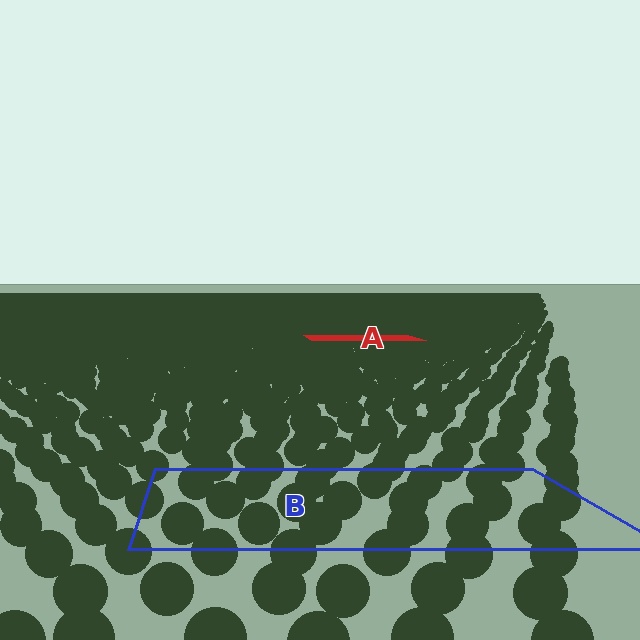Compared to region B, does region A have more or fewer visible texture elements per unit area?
Region A has more texture elements per unit area — they are packed more densely because it is farther away.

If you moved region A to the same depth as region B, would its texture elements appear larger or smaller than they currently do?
They would appear larger. At a closer depth, the same texture elements are projected at a bigger on-screen size.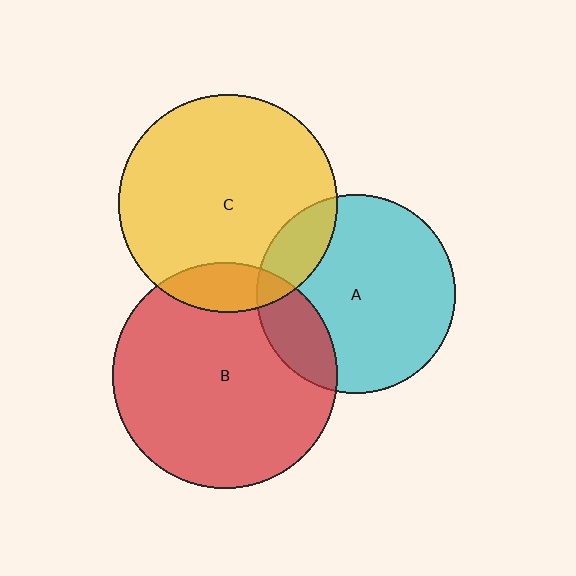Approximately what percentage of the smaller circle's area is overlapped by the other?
Approximately 20%.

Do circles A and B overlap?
Yes.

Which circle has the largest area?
Circle B (red).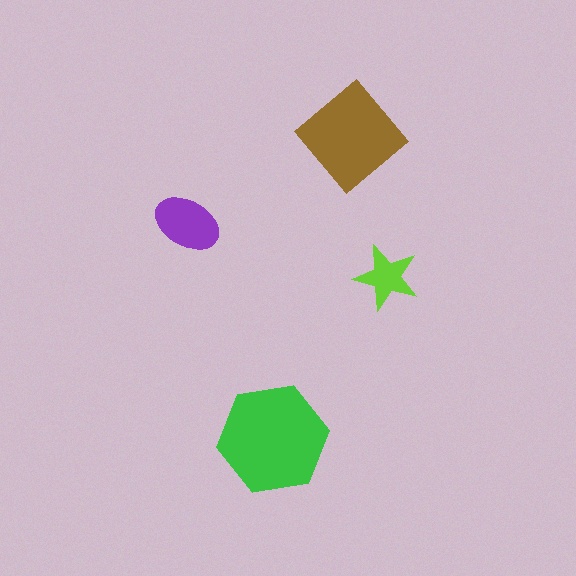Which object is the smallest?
The lime star.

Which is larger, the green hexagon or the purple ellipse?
The green hexagon.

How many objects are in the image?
There are 4 objects in the image.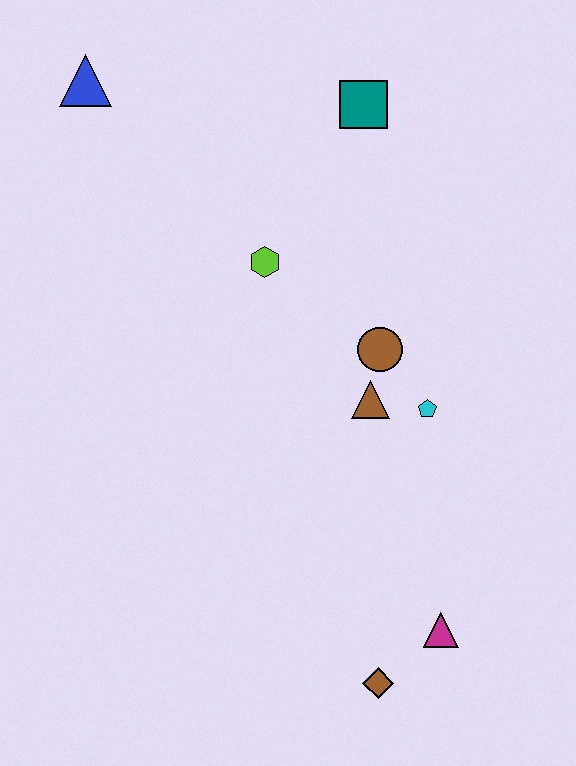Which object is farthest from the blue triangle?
The brown diamond is farthest from the blue triangle.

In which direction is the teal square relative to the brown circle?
The teal square is above the brown circle.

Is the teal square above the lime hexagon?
Yes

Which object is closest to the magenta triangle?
The brown diamond is closest to the magenta triangle.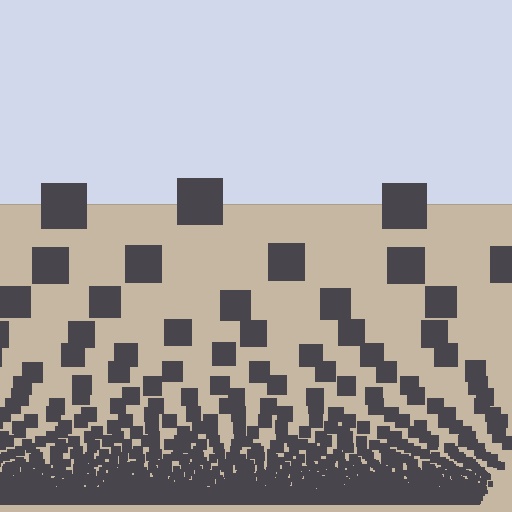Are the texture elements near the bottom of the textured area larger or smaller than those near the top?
Smaller. The gradient is inverted — elements near the bottom are smaller and denser.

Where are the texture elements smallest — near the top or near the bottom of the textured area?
Near the bottom.